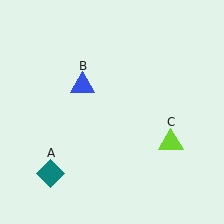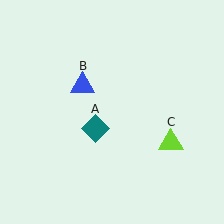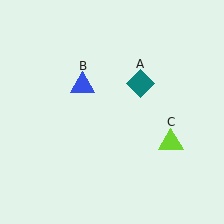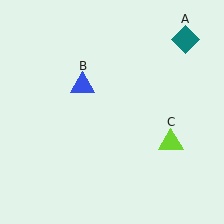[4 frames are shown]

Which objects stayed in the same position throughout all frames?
Blue triangle (object B) and lime triangle (object C) remained stationary.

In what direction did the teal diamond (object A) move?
The teal diamond (object A) moved up and to the right.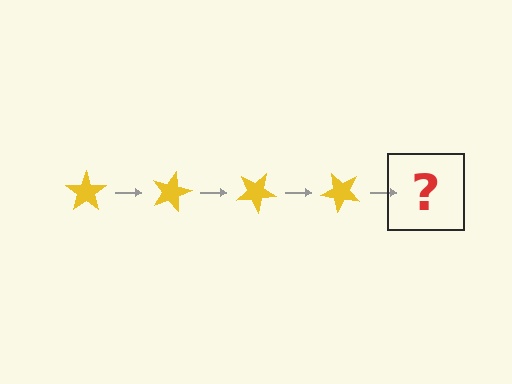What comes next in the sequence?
The next element should be a yellow star rotated 60 degrees.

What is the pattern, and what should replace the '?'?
The pattern is that the star rotates 15 degrees each step. The '?' should be a yellow star rotated 60 degrees.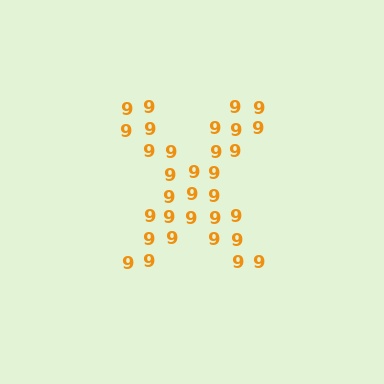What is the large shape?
The large shape is the letter X.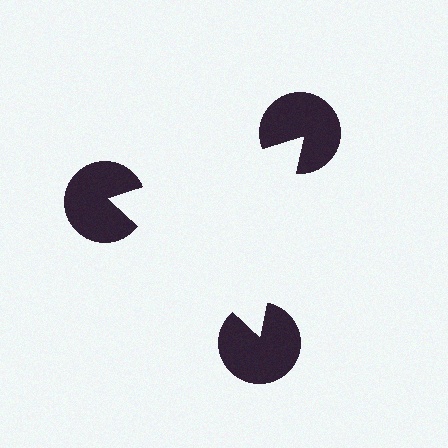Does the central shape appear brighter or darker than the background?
It typically appears slightly brighter than the background, even though no actual brightness change is drawn.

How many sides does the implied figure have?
3 sides.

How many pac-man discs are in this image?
There are 3 — one at each vertex of the illusory triangle.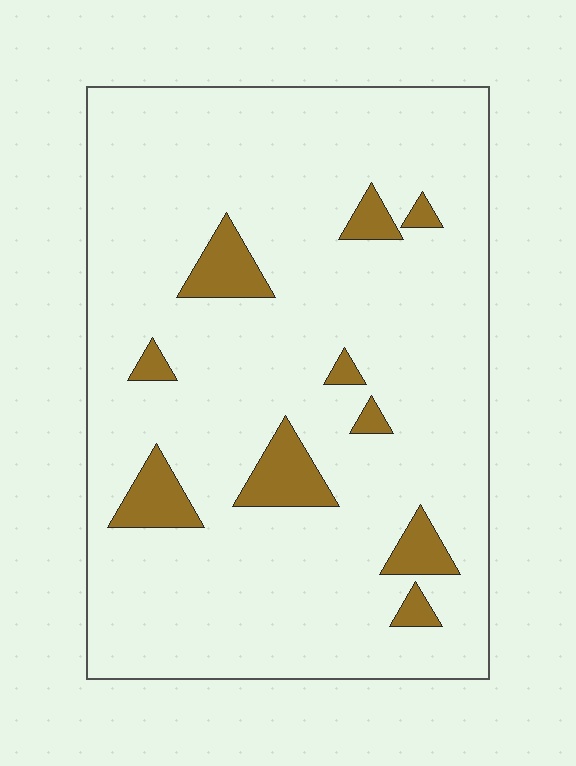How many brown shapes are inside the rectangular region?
10.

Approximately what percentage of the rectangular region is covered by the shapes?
Approximately 10%.